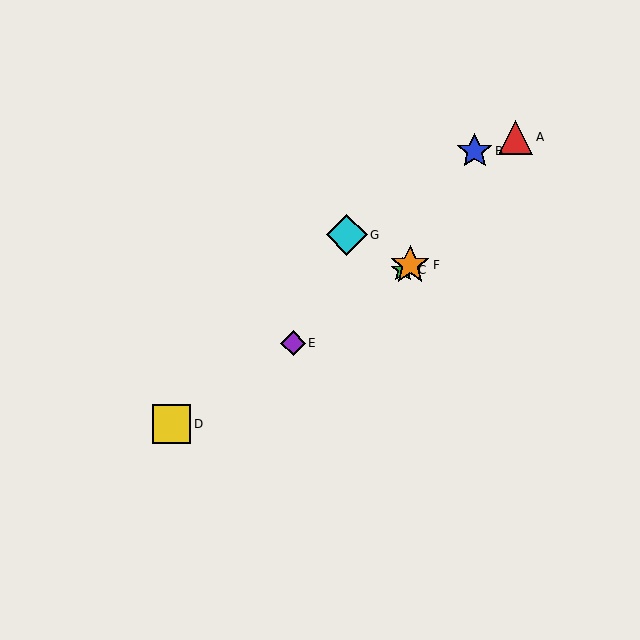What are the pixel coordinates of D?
Object D is at (172, 424).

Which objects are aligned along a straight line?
Objects C, D, E, F are aligned along a straight line.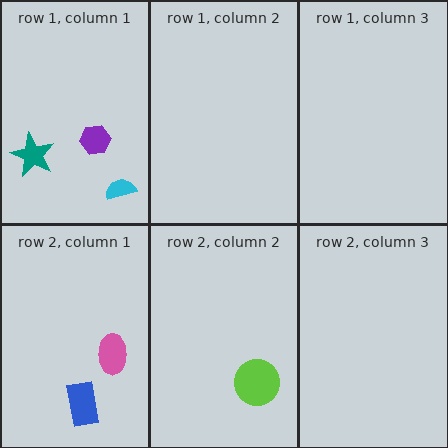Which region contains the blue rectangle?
The row 2, column 1 region.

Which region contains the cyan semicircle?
The row 1, column 1 region.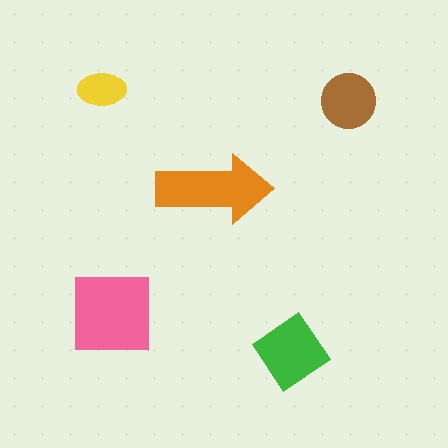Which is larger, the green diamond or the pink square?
The pink square.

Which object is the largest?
The pink square.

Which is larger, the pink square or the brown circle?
The pink square.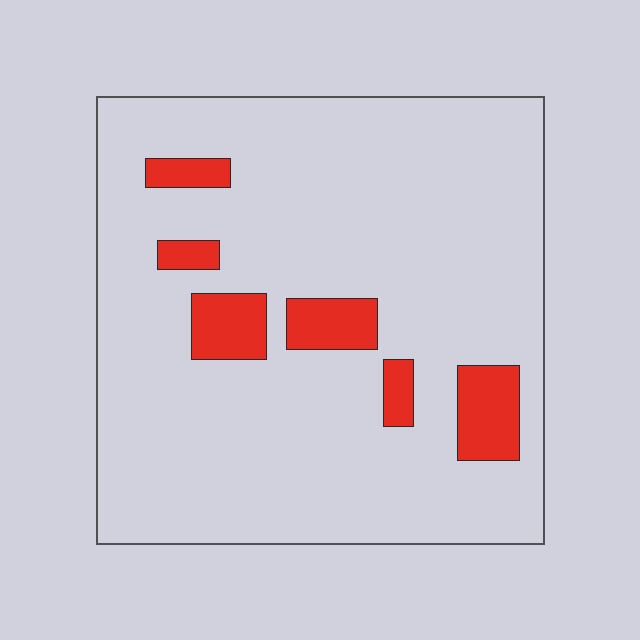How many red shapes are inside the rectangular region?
6.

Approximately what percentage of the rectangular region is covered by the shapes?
Approximately 10%.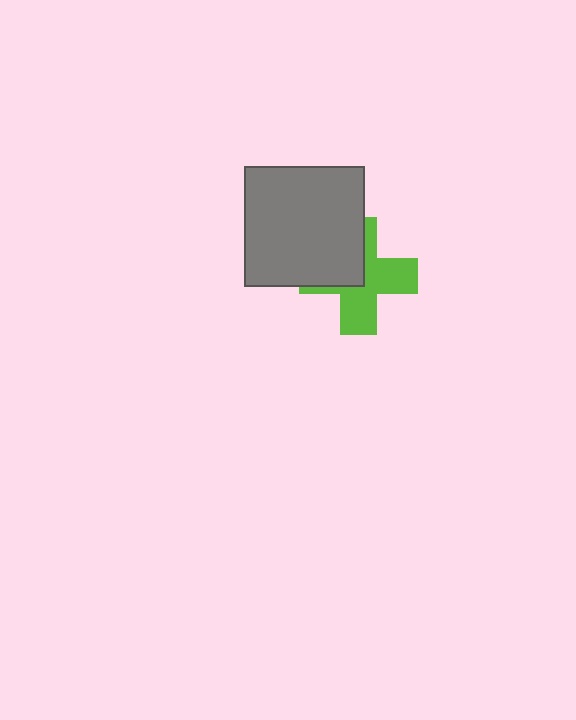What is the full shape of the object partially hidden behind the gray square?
The partially hidden object is a lime cross.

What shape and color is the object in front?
The object in front is a gray square.